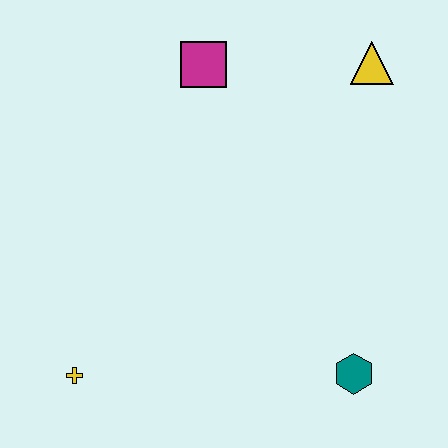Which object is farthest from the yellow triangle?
The yellow cross is farthest from the yellow triangle.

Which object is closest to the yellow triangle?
The magenta square is closest to the yellow triangle.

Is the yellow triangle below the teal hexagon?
No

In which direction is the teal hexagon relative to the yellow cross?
The teal hexagon is to the right of the yellow cross.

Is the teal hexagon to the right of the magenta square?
Yes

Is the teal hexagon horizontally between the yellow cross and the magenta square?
No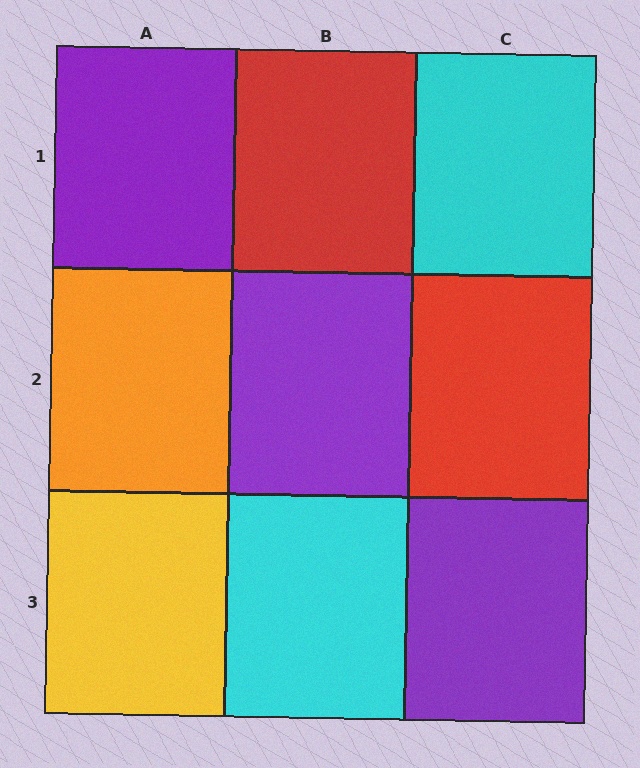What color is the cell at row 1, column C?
Cyan.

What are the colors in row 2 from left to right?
Orange, purple, red.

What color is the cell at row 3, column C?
Purple.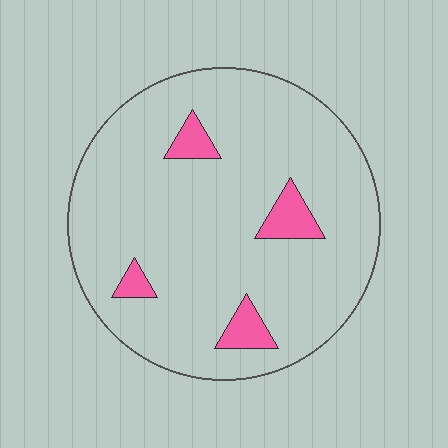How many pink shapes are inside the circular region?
4.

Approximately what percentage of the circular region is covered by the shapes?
Approximately 10%.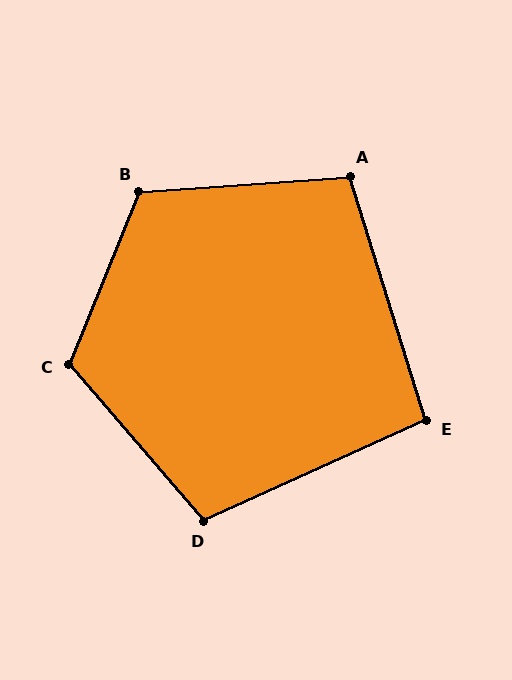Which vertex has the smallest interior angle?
E, at approximately 97 degrees.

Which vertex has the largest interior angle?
C, at approximately 117 degrees.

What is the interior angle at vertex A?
Approximately 103 degrees (obtuse).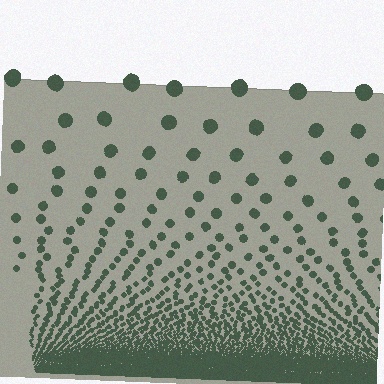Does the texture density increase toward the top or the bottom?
Density increases toward the bottom.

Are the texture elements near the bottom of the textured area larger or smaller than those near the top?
Smaller. The gradient is inverted — elements near the bottom are smaller and denser.